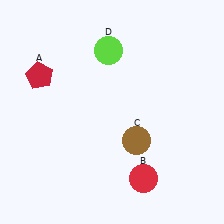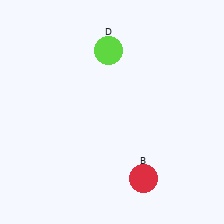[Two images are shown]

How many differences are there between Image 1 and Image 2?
There are 2 differences between the two images.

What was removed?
The brown circle (C), the red pentagon (A) were removed in Image 2.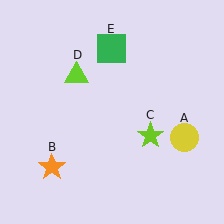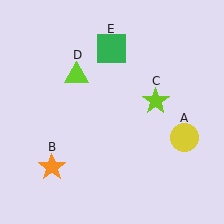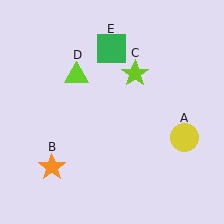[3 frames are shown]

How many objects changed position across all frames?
1 object changed position: lime star (object C).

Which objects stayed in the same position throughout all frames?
Yellow circle (object A) and orange star (object B) and lime triangle (object D) and green square (object E) remained stationary.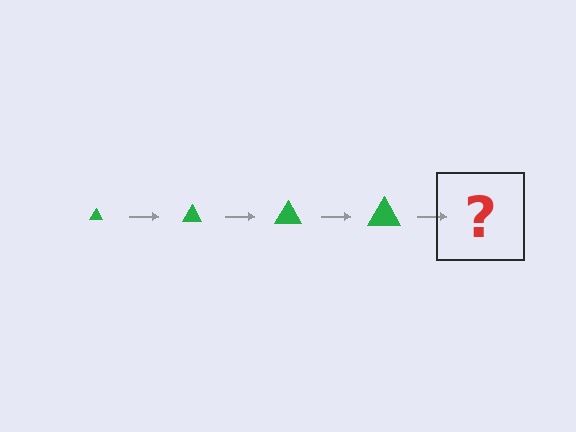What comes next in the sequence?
The next element should be a green triangle, larger than the previous one.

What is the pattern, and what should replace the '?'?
The pattern is that the triangle gets progressively larger each step. The '?' should be a green triangle, larger than the previous one.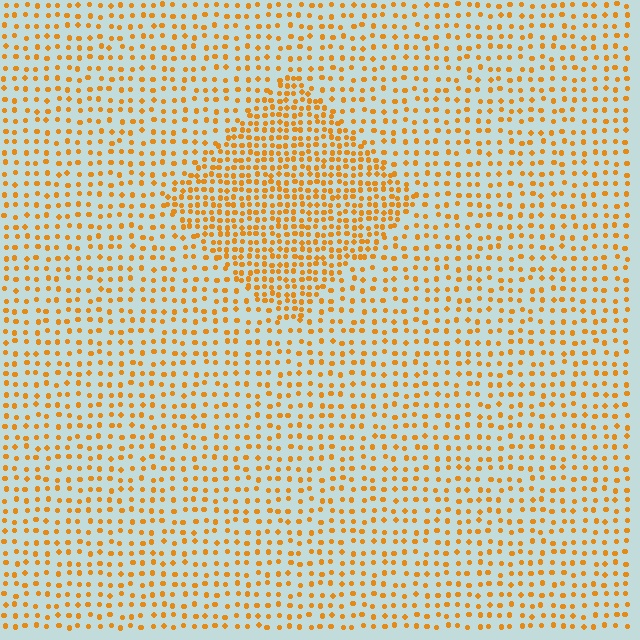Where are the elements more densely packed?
The elements are more densely packed inside the diamond boundary.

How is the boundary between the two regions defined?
The boundary is defined by a change in element density (approximately 2.0x ratio). All elements are the same color, size, and shape.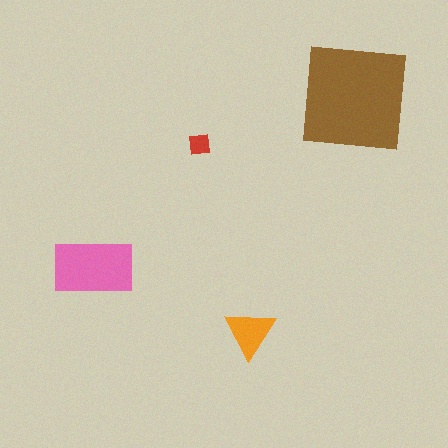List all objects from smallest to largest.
The red square, the orange triangle, the pink rectangle, the brown square.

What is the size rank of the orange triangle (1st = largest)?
3rd.